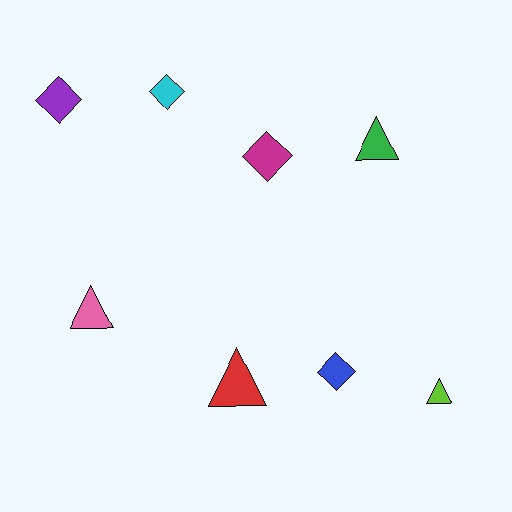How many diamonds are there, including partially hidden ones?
There are 4 diamonds.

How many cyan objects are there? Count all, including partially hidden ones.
There is 1 cyan object.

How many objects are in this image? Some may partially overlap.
There are 8 objects.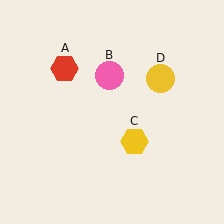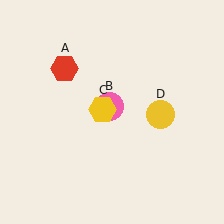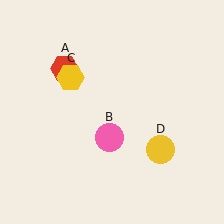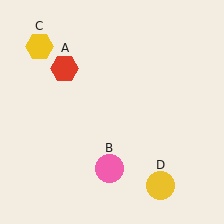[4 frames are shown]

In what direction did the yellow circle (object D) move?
The yellow circle (object D) moved down.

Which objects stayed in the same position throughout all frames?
Red hexagon (object A) remained stationary.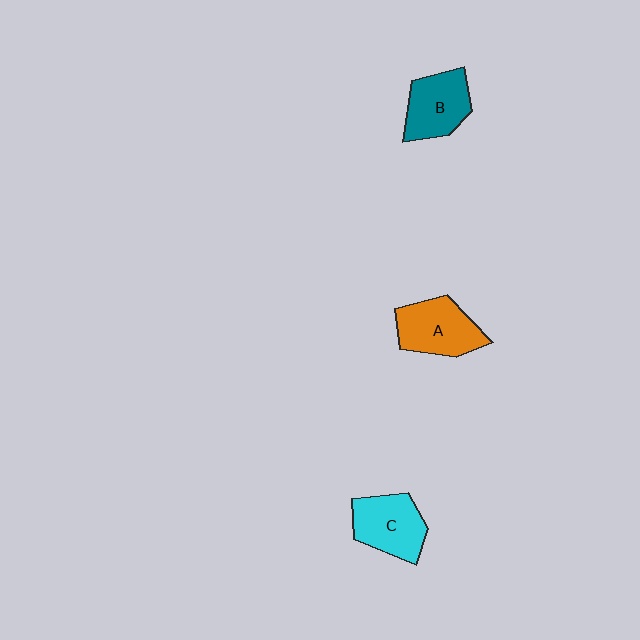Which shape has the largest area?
Shape A (orange).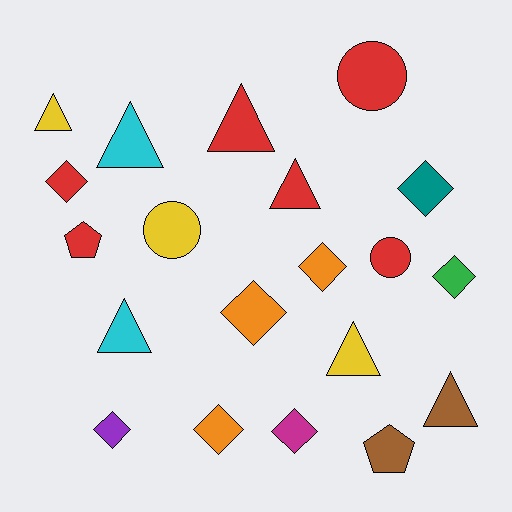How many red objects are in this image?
There are 6 red objects.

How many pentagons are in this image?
There are 2 pentagons.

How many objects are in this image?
There are 20 objects.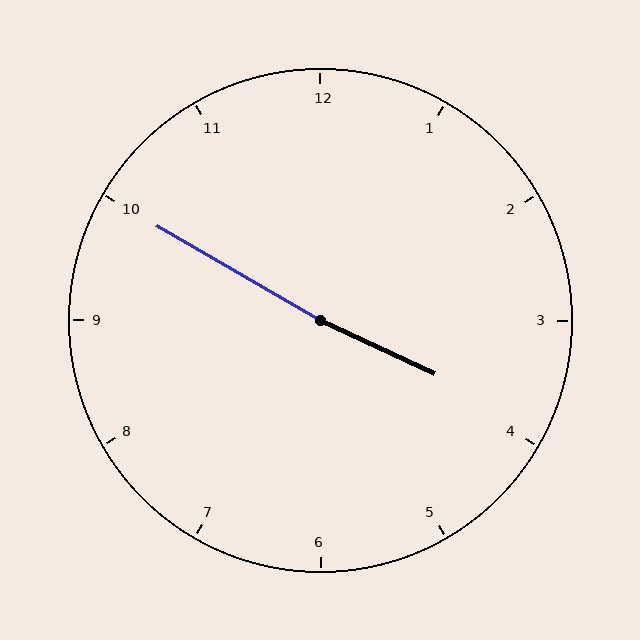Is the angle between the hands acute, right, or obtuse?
It is obtuse.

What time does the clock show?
3:50.